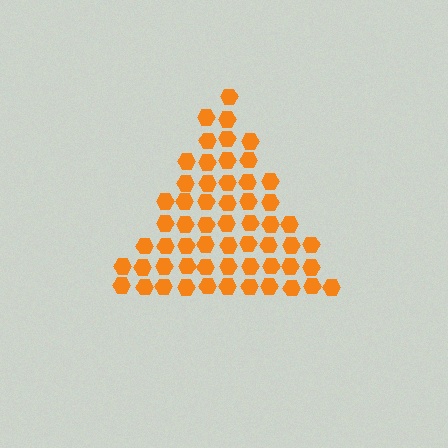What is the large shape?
The large shape is a triangle.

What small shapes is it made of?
It is made of small hexagons.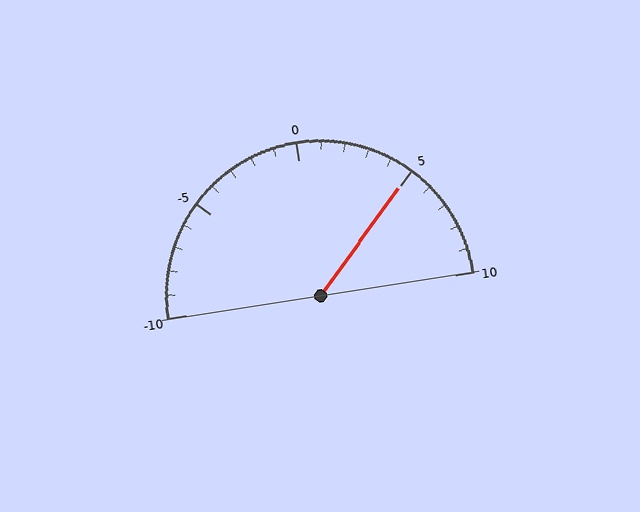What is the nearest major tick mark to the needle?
The nearest major tick mark is 5.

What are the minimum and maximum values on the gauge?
The gauge ranges from -10 to 10.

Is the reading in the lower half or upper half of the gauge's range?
The reading is in the upper half of the range (-10 to 10).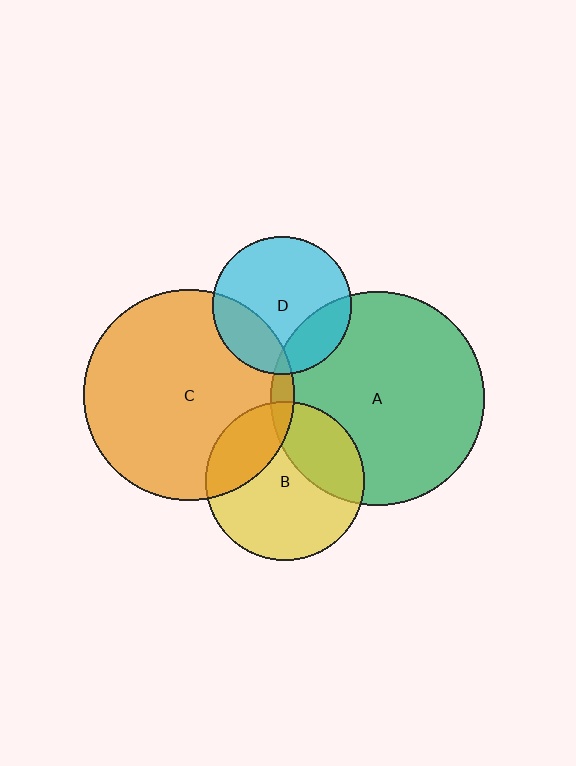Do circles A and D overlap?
Yes.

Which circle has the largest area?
Circle A (green).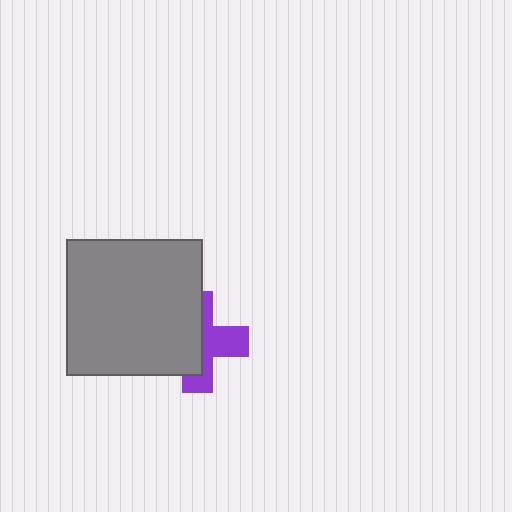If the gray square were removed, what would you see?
You would see the complete purple cross.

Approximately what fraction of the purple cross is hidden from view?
Roughly 53% of the purple cross is hidden behind the gray square.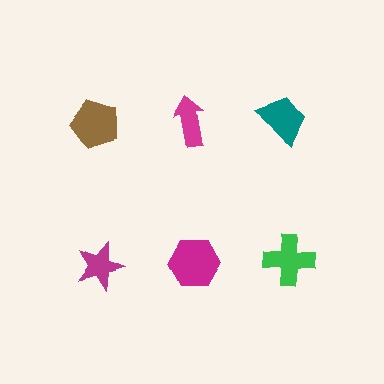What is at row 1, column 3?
A teal trapezoid.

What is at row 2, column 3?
A green cross.